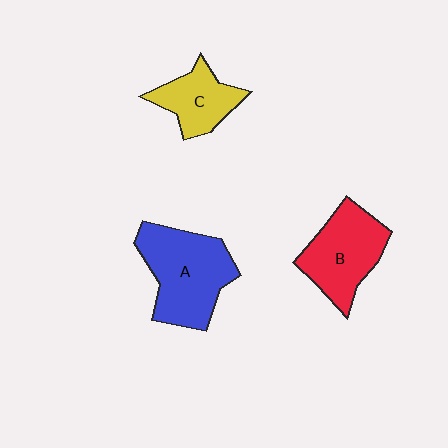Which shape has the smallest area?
Shape C (yellow).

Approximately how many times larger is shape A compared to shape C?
Approximately 1.7 times.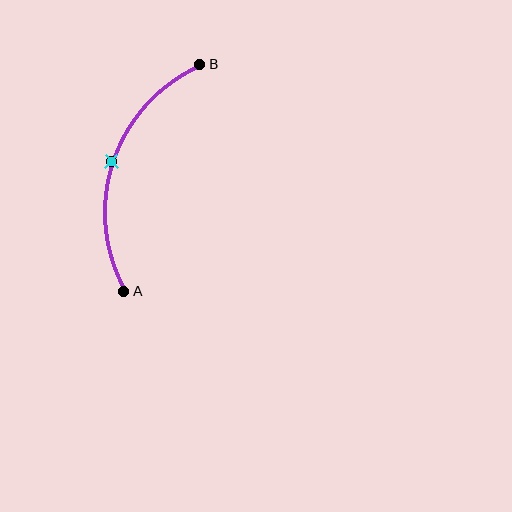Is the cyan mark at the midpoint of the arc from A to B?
Yes. The cyan mark lies on the arc at equal arc-length from both A and B — it is the arc midpoint.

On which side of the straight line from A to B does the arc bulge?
The arc bulges to the left of the straight line connecting A and B.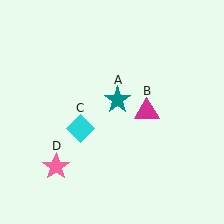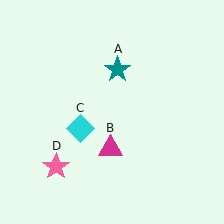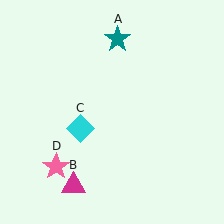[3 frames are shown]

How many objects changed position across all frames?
2 objects changed position: teal star (object A), magenta triangle (object B).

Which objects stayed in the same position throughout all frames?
Cyan diamond (object C) and pink star (object D) remained stationary.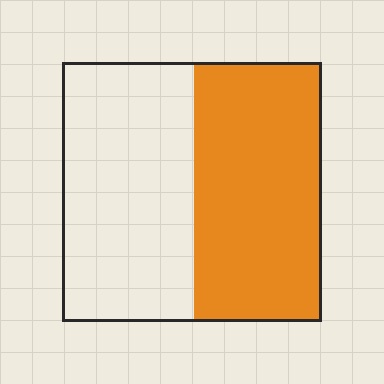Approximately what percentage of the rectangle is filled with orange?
Approximately 50%.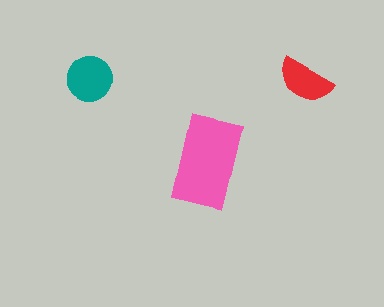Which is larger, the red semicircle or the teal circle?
The teal circle.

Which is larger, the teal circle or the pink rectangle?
The pink rectangle.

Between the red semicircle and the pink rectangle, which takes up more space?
The pink rectangle.